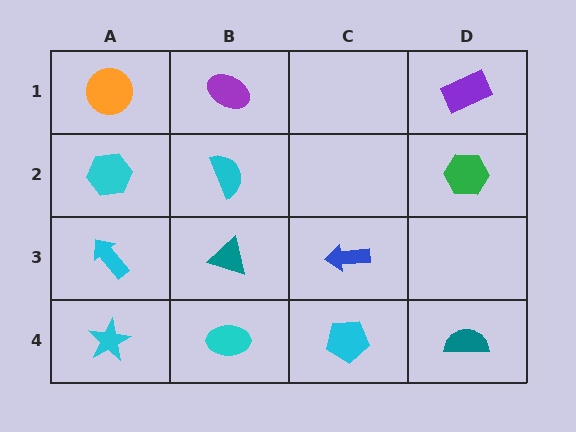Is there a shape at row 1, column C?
No, that cell is empty.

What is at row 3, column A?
A cyan arrow.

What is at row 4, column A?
A cyan star.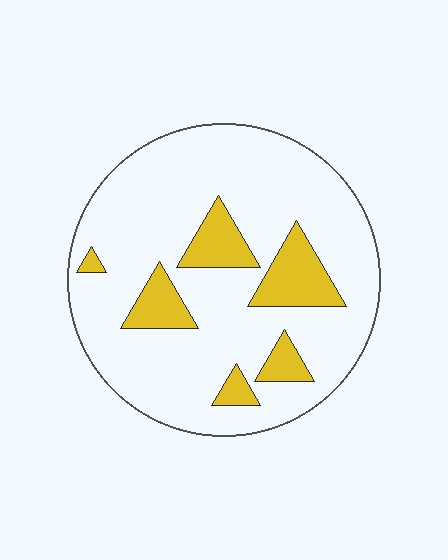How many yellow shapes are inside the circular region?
6.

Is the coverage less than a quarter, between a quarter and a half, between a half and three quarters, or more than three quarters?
Less than a quarter.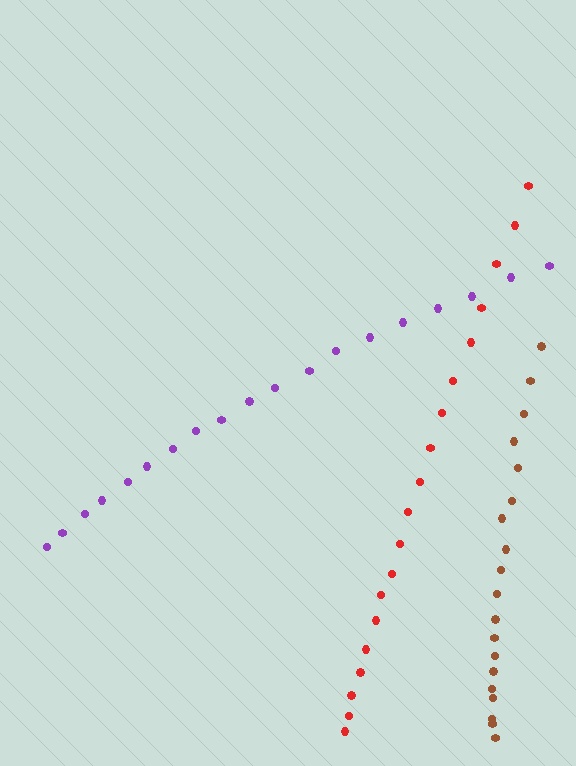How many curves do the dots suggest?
There are 3 distinct paths.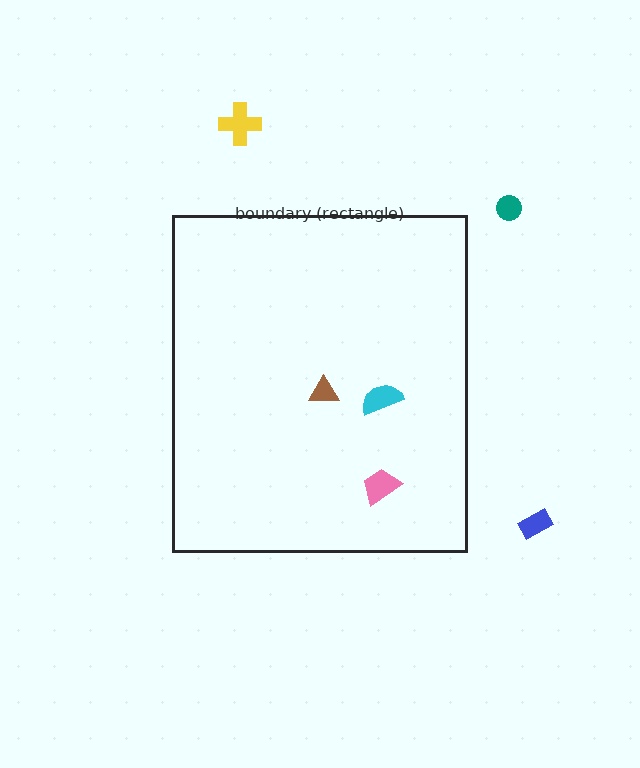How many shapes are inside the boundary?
3 inside, 3 outside.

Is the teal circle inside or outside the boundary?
Outside.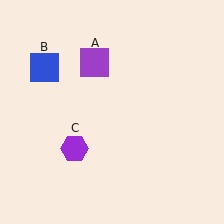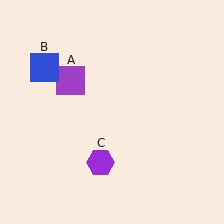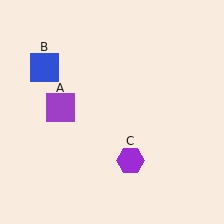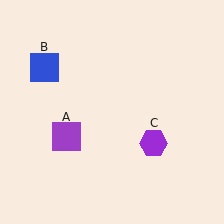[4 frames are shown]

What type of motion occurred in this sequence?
The purple square (object A), purple hexagon (object C) rotated counterclockwise around the center of the scene.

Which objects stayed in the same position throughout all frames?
Blue square (object B) remained stationary.